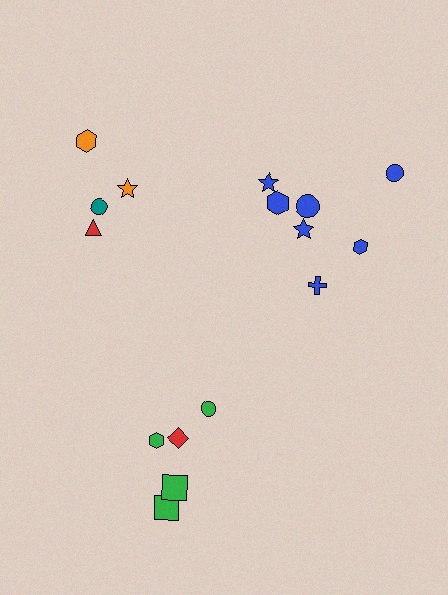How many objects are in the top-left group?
There are 4 objects.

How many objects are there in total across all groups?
There are 16 objects.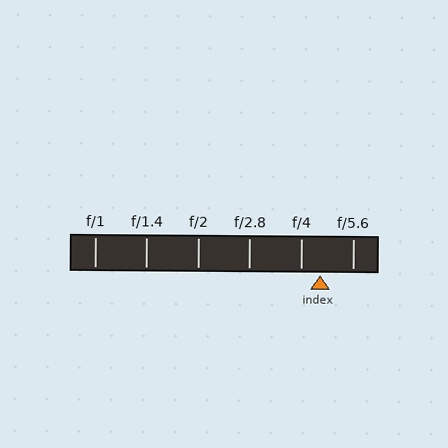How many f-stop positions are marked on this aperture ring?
There are 6 f-stop positions marked.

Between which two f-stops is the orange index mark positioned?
The index mark is between f/4 and f/5.6.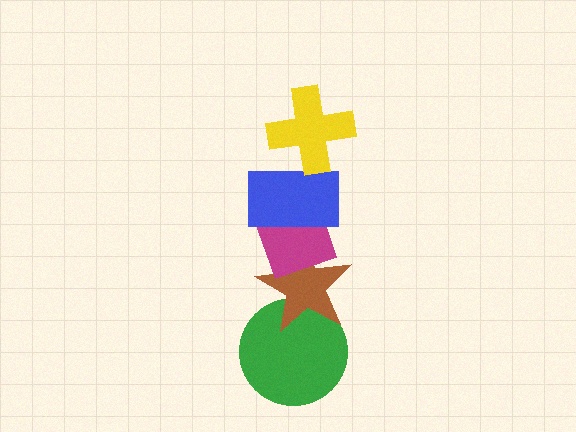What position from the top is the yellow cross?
The yellow cross is 1st from the top.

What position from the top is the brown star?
The brown star is 4th from the top.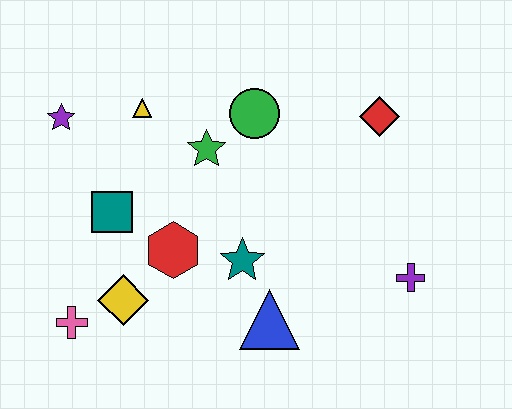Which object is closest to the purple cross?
The blue triangle is closest to the purple cross.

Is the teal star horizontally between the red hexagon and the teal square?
No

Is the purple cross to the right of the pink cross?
Yes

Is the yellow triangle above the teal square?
Yes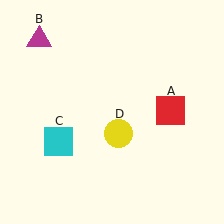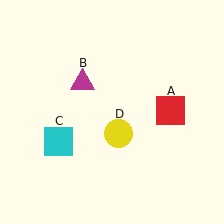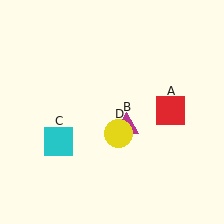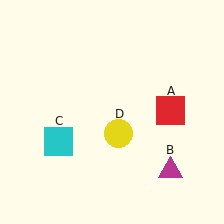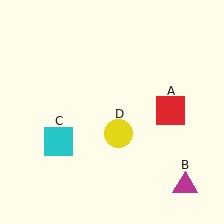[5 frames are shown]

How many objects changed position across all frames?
1 object changed position: magenta triangle (object B).